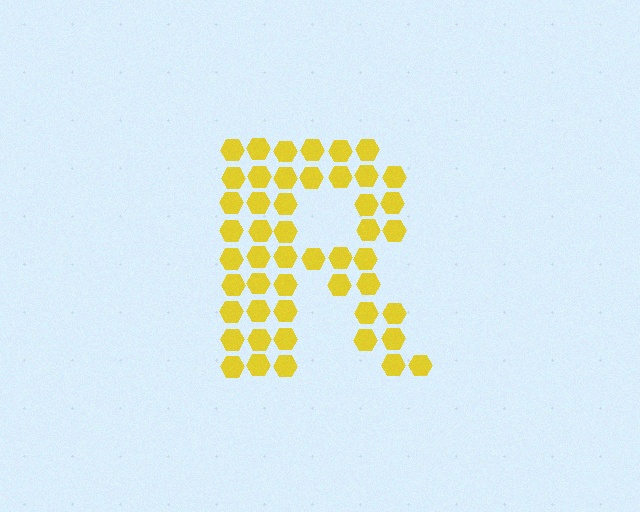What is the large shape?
The large shape is the letter R.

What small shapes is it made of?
It is made of small hexagons.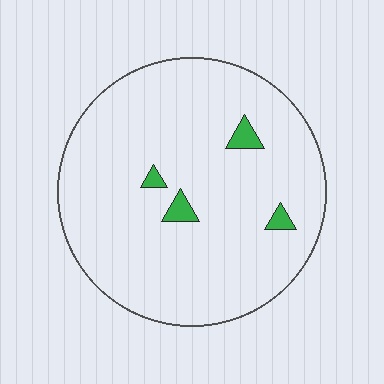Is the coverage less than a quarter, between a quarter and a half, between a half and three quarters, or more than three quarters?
Less than a quarter.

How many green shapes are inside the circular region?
4.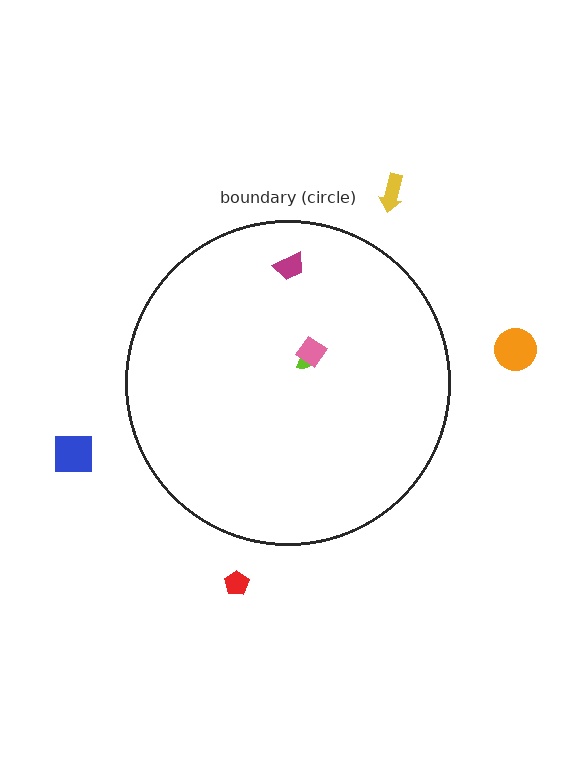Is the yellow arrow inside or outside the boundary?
Outside.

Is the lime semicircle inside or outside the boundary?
Inside.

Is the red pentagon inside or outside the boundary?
Outside.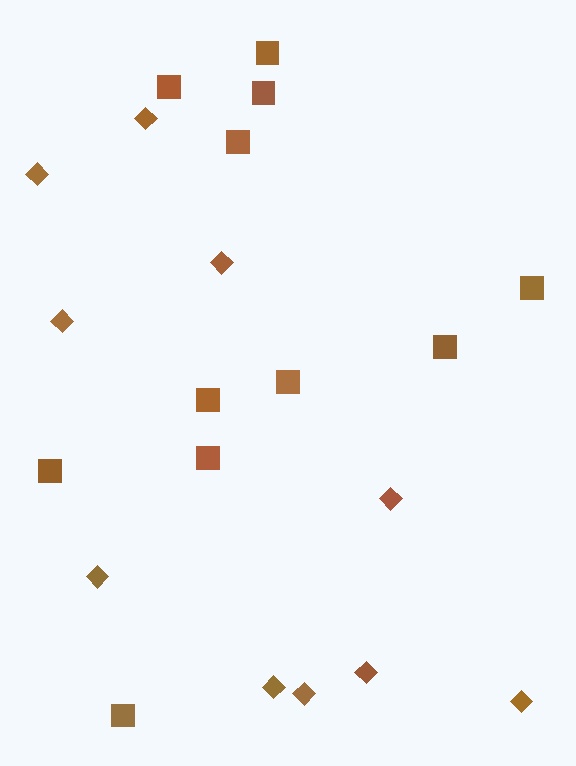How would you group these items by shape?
There are 2 groups: one group of diamonds (10) and one group of squares (11).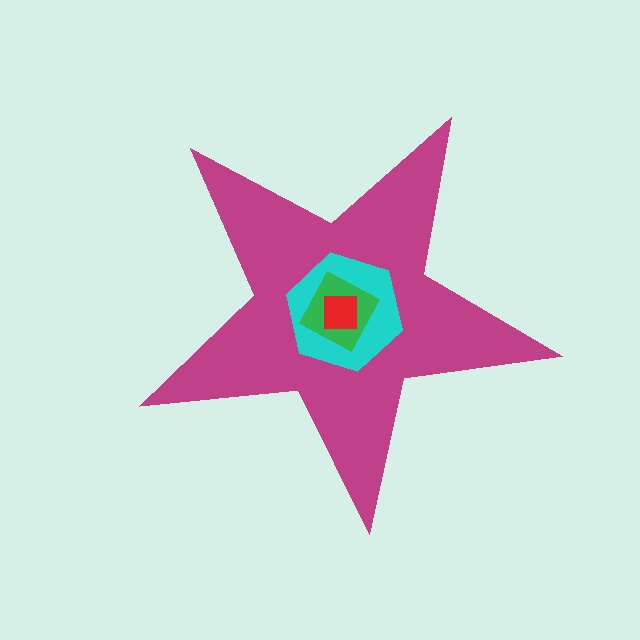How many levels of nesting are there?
4.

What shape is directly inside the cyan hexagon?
The green diamond.